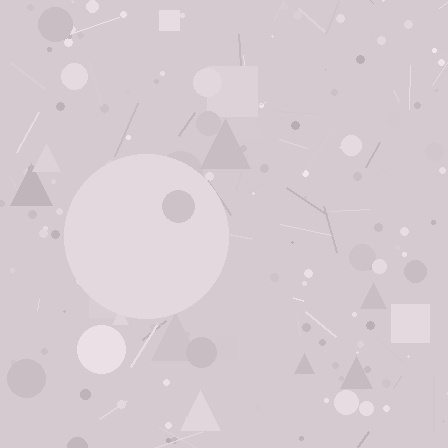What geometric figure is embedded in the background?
A circle is embedded in the background.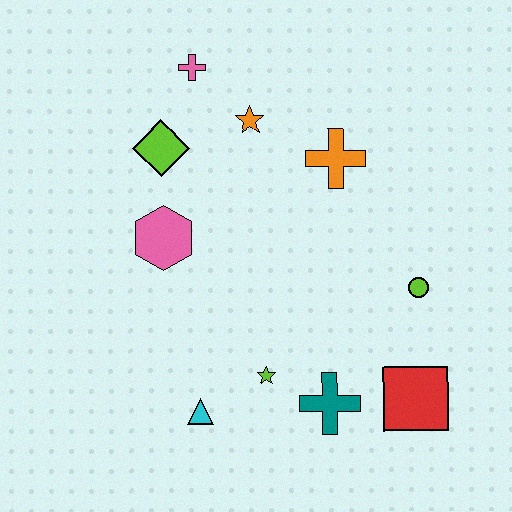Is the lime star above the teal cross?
Yes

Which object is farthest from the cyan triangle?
The pink cross is farthest from the cyan triangle.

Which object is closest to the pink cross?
The orange star is closest to the pink cross.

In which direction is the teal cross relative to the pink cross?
The teal cross is below the pink cross.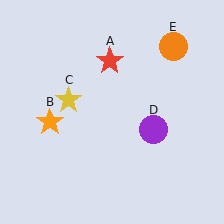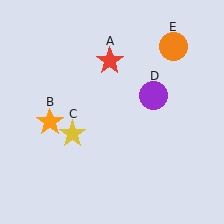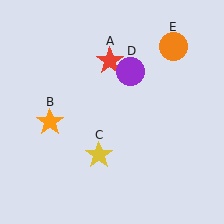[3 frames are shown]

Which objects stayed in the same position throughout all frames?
Red star (object A) and orange star (object B) and orange circle (object E) remained stationary.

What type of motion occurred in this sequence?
The yellow star (object C), purple circle (object D) rotated counterclockwise around the center of the scene.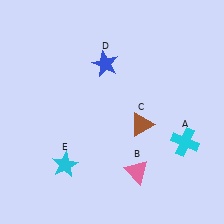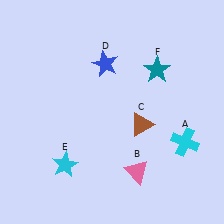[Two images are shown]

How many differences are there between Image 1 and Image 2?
There is 1 difference between the two images.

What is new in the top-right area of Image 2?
A teal star (F) was added in the top-right area of Image 2.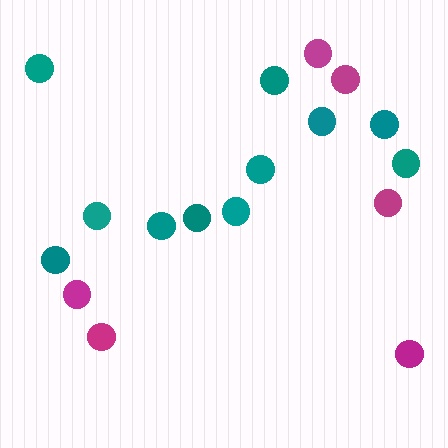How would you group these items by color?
There are 2 groups: one group of magenta circles (6) and one group of teal circles (11).